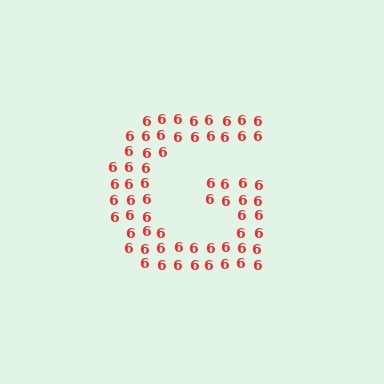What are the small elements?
The small elements are digit 6's.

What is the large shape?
The large shape is the letter G.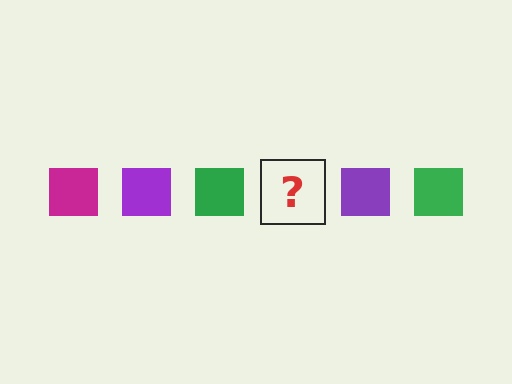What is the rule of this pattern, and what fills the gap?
The rule is that the pattern cycles through magenta, purple, green squares. The gap should be filled with a magenta square.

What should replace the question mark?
The question mark should be replaced with a magenta square.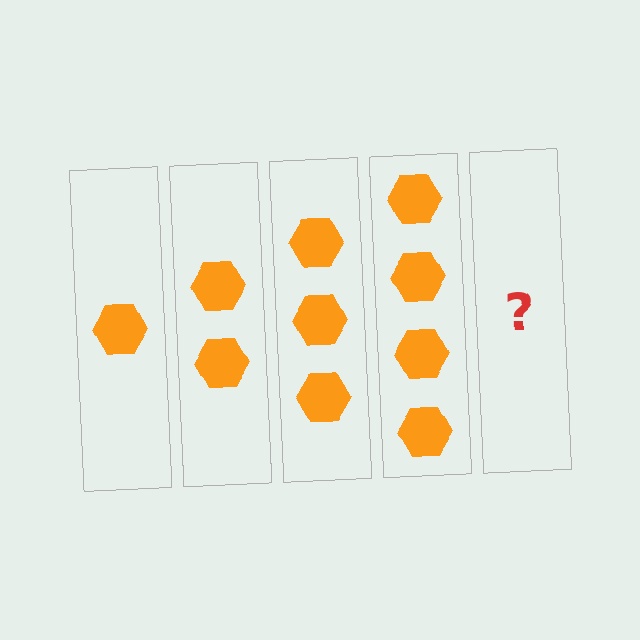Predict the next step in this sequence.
The next step is 5 hexagons.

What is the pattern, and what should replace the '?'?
The pattern is that each step adds one more hexagon. The '?' should be 5 hexagons.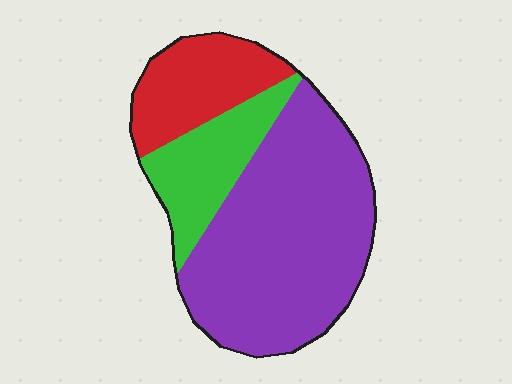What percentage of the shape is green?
Green covers 19% of the shape.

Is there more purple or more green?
Purple.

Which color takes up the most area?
Purple, at roughly 60%.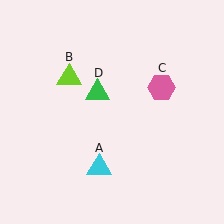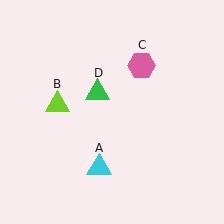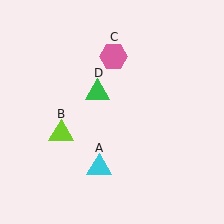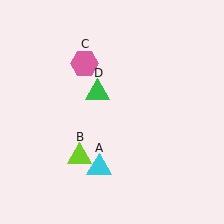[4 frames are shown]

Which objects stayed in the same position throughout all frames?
Cyan triangle (object A) and green triangle (object D) remained stationary.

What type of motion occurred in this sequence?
The lime triangle (object B), pink hexagon (object C) rotated counterclockwise around the center of the scene.